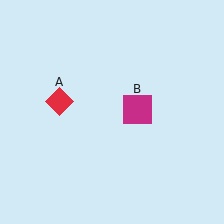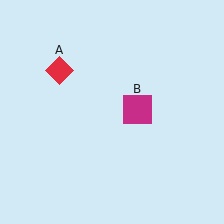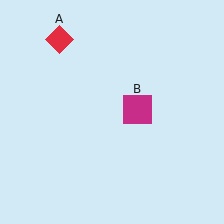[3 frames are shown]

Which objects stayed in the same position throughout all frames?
Magenta square (object B) remained stationary.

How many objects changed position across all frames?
1 object changed position: red diamond (object A).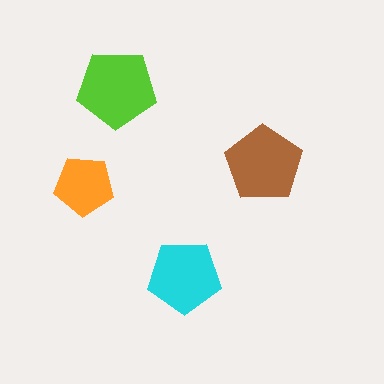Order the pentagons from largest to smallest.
the lime one, the brown one, the cyan one, the orange one.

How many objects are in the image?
There are 4 objects in the image.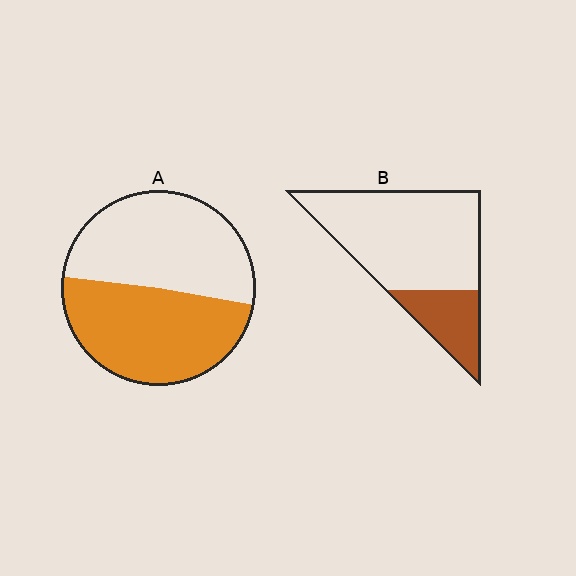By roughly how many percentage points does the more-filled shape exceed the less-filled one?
By roughly 25 percentage points (A over B).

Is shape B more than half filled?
No.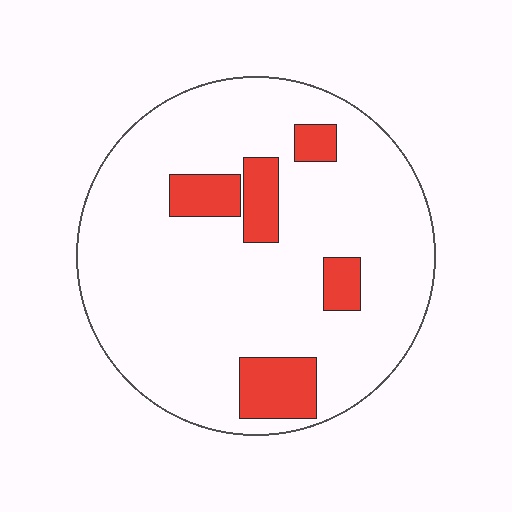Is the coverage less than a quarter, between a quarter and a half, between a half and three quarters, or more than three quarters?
Less than a quarter.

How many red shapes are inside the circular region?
5.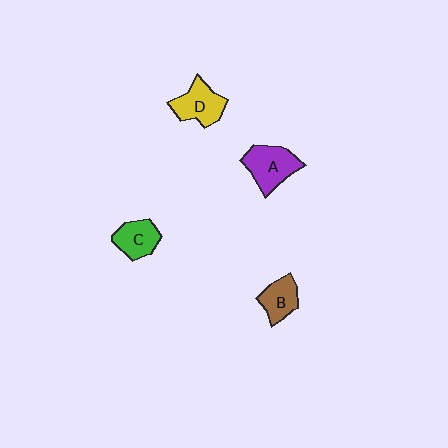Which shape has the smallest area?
Shape B (brown).